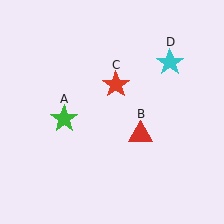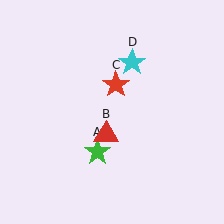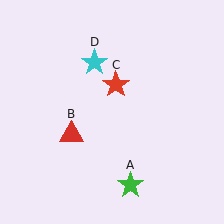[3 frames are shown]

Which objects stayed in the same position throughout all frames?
Red star (object C) remained stationary.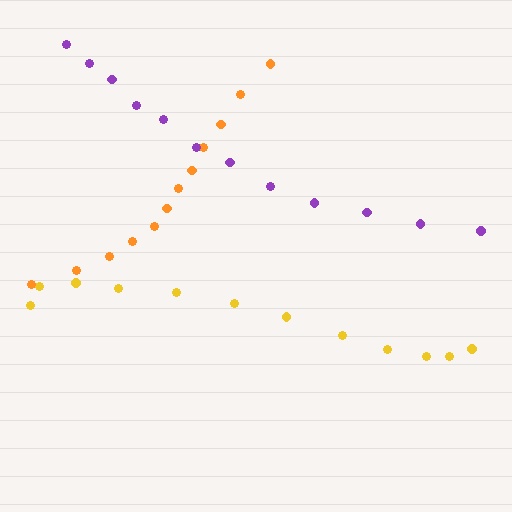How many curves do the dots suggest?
There are 3 distinct paths.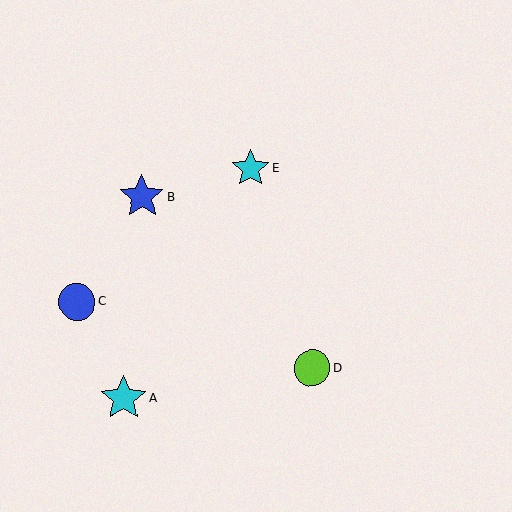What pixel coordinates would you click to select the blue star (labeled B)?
Click at (142, 197) to select the blue star B.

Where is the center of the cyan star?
The center of the cyan star is at (124, 399).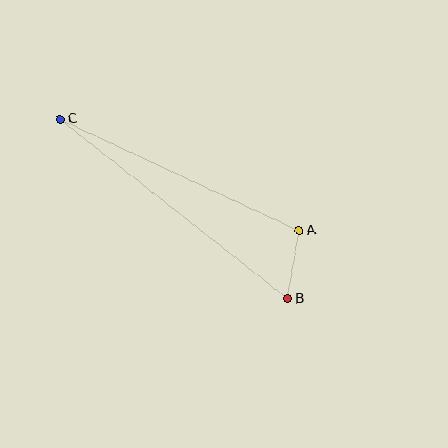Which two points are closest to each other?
Points A and B are closest to each other.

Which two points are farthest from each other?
Points B and C are farthest from each other.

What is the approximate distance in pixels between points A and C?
The distance between A and C is approximately 264 pixels.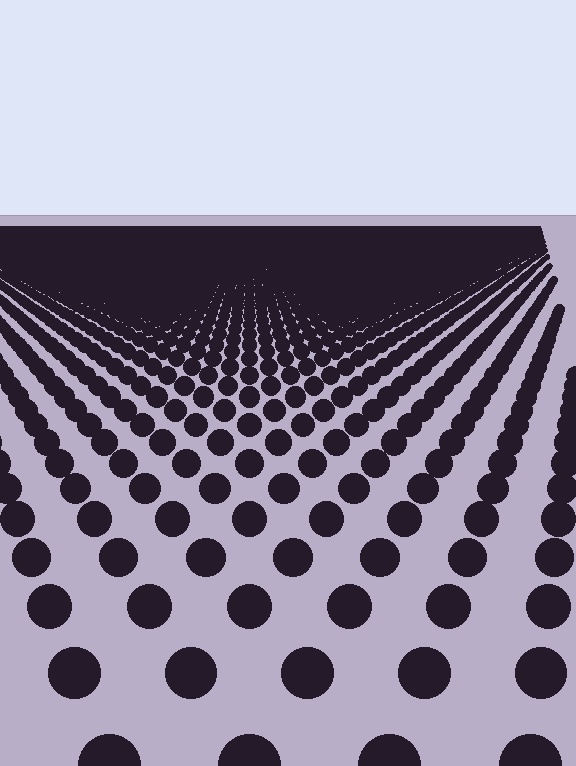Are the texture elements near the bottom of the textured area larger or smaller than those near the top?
Larger. Near the bottom, elements are closer to the viewer and appear at a bigger on-screen size.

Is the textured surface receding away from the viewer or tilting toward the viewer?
The surface is receding away from the viewer. Texture elements get smaller and denser toward the top.